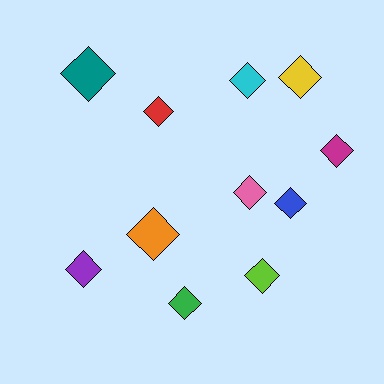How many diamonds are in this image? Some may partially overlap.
There are 11 diamonds.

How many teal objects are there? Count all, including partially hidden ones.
There is 1 teal object.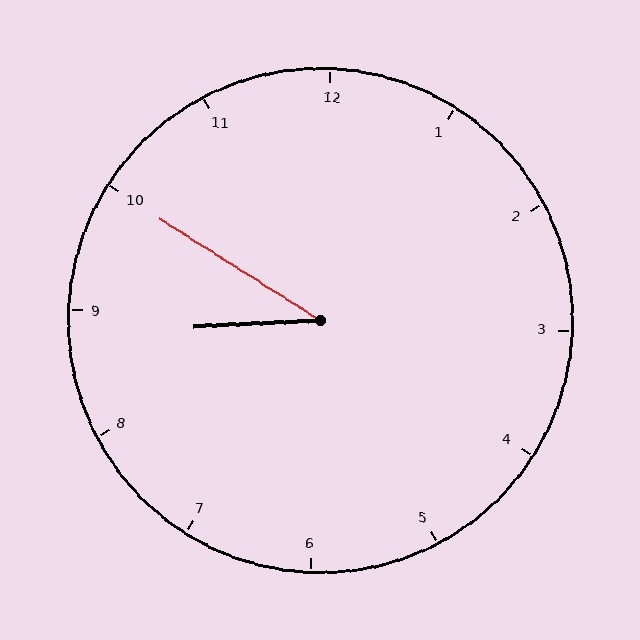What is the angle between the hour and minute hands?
Approximately 35 degrees.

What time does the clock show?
8:50.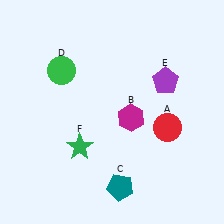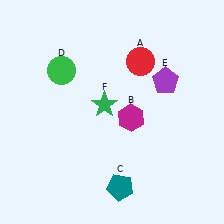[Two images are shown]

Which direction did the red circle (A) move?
The red circle (A) moved up.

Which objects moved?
The objects that moved are: the red circle (A), the green star (F).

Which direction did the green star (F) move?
The green star (F) moved up.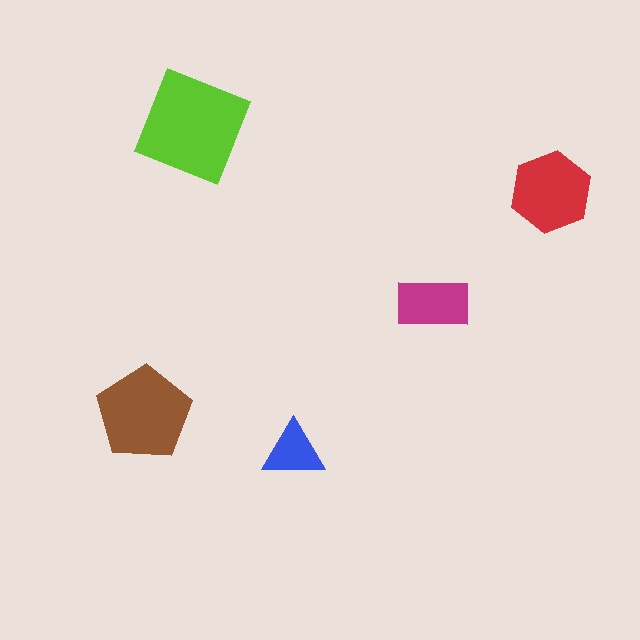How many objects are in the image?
There are 5 objects in the image.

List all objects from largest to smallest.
The lime diamond, the brown pentagon, the red hexagon, the magenta rectangle, the blue triangle.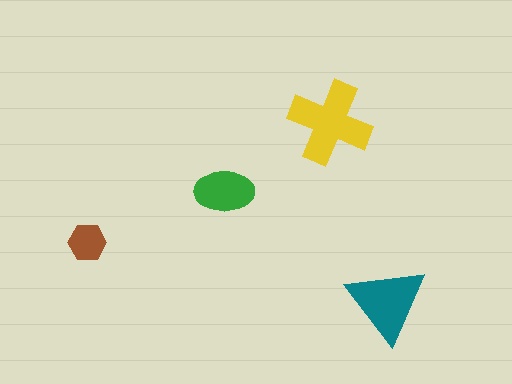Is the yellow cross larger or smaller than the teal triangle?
Larger.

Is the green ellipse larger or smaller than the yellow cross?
Smaller.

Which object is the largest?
The yellow cross.